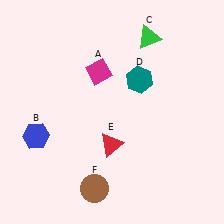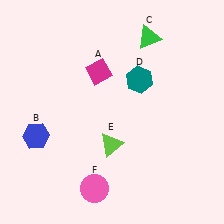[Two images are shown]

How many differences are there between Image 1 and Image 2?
There are 2 differences between the two images.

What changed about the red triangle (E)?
In Image 1, E is red. In Image 2, it changed to lime.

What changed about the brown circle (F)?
In Image 1, F is brown. In Image 2, it changed to pink.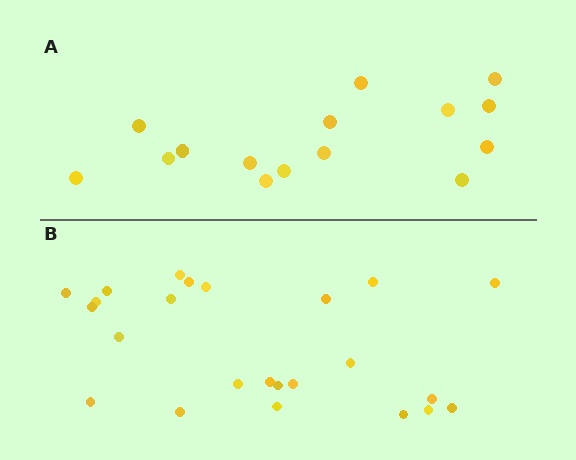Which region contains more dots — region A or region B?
Region B (the bottom region) has more dots.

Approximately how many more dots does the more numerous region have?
Region B has roughly 8 or so more dots than region A.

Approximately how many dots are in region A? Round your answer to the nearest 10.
About 20 dots. (The exact count is 15, which rounds to 20.)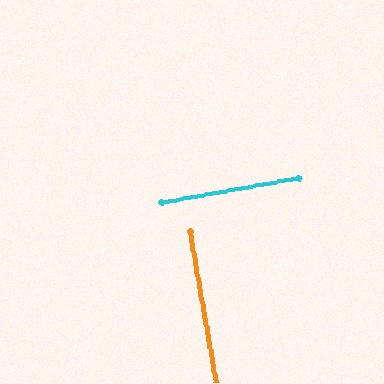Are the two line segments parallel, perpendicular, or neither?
Perpendicular — they meet at approximately 90°.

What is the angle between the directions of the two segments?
Approximately 90 degrees.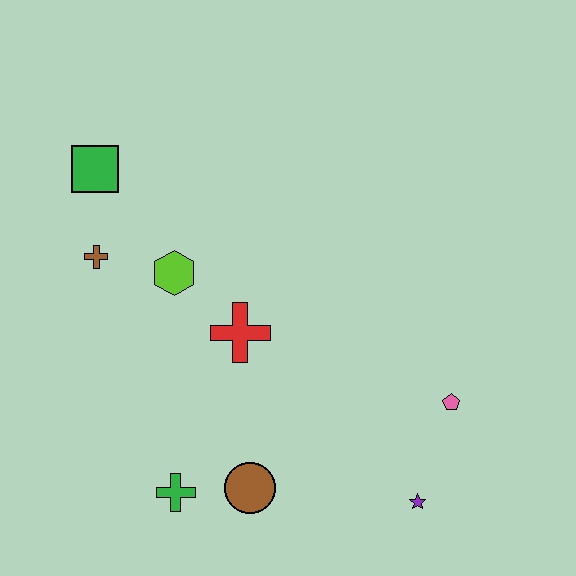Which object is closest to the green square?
The brown cross is closest to the green square.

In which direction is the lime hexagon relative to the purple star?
The lime hexagon is to the left of the purple star.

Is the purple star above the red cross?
No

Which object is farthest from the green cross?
The green square is farthest from the green cross.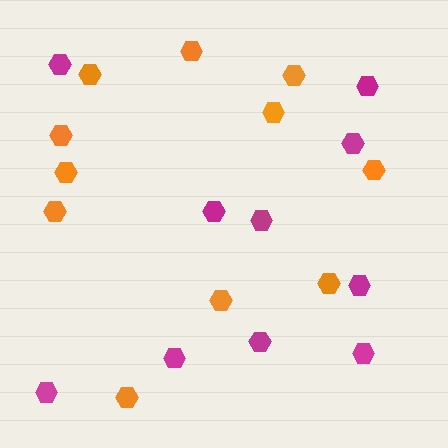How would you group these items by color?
There are 2 groups: one group of magenta hexagons (10) and one group of orange hexagons (11).